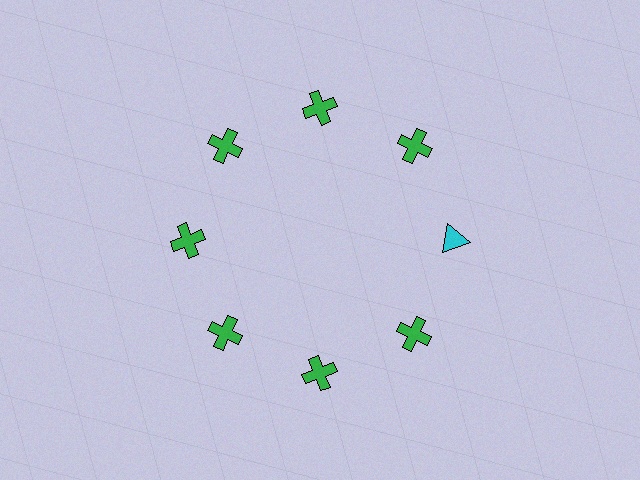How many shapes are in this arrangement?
There are 8 shapes arranged in a ring pattern.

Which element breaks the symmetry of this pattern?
The cyan triangle at roughly the 3 o'clock position breaks the symmetry. All other shapes are green crosses.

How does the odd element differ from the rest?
It differs in both color (cyan instead of green) and shape (triangle instead of cross).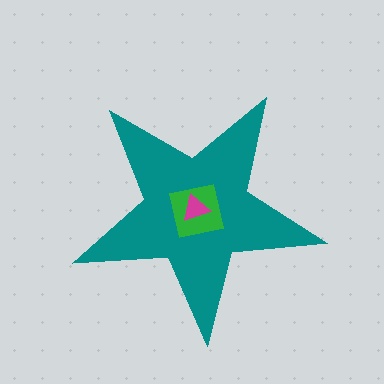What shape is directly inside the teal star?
The green square.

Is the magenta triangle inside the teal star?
Yes.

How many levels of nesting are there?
3.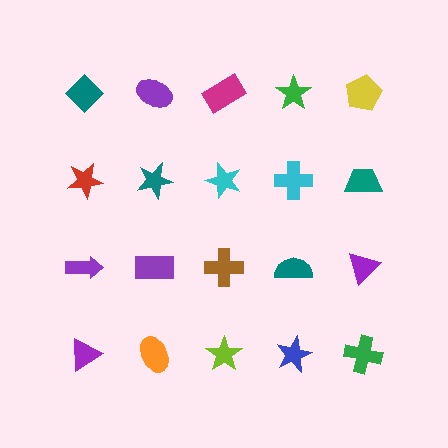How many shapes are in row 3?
5 shapes.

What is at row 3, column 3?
A brown cross.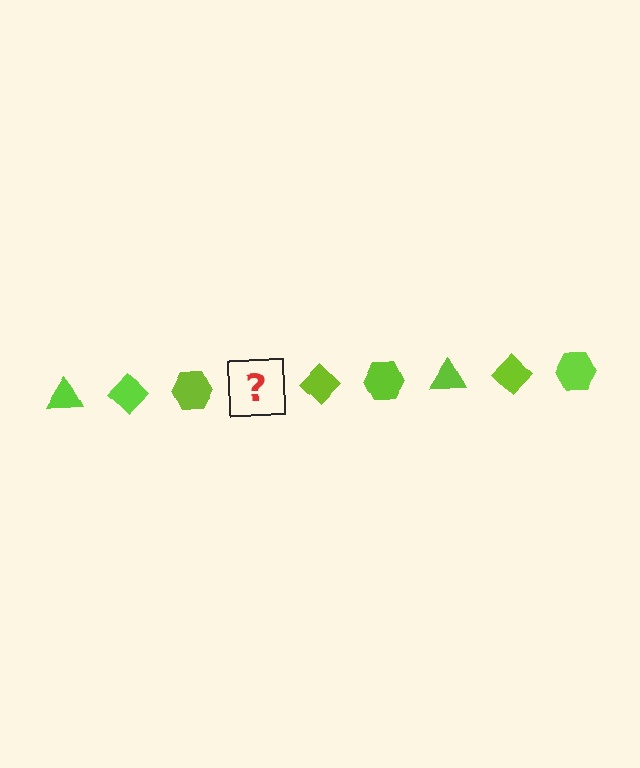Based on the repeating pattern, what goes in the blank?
The blank should be a lime triangle.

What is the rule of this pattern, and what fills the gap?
The rule is that the pattern cycles through triangle, diamond, hexagon shapes in lime. The gap should be filled with a lime triangle.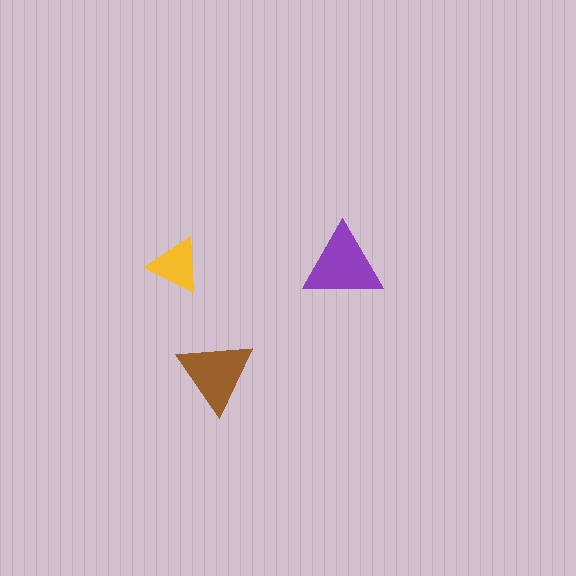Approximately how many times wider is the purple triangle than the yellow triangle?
About 1.5 times wider.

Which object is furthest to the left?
The yellow triangle is leftmost.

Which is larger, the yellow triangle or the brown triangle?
The brown one.